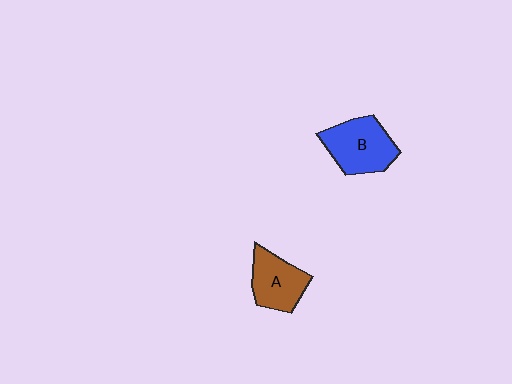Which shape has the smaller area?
Shape A (brown).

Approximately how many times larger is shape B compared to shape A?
Approximately 1.2 times.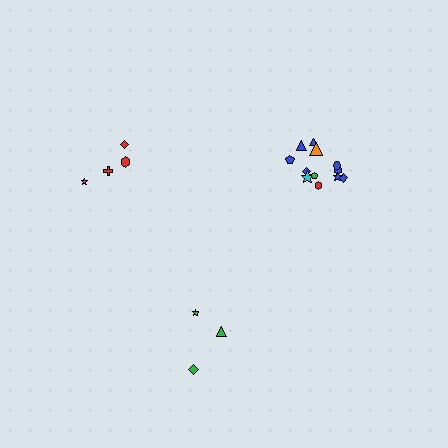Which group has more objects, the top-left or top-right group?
The top-right group.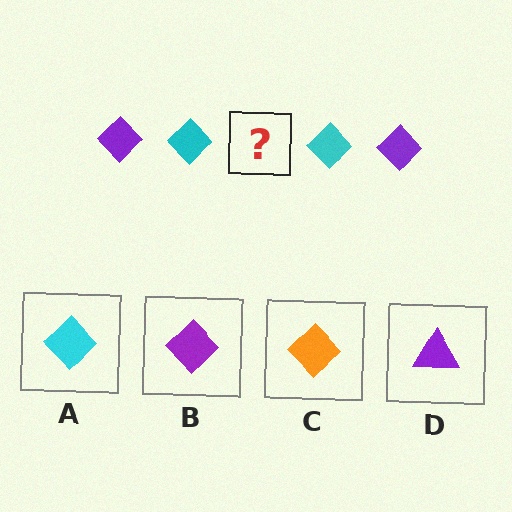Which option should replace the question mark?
Option B.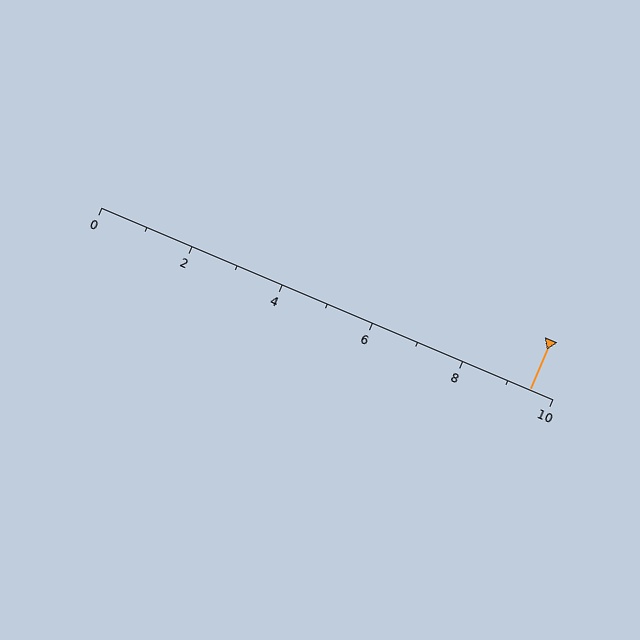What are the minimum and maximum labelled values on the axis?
The axis runs from 0 to 10.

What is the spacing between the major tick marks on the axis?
The major ticks are spaced 2 apart.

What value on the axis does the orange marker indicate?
The marker indicates approximately 9.5.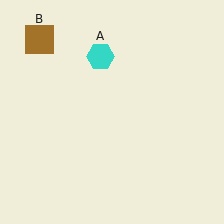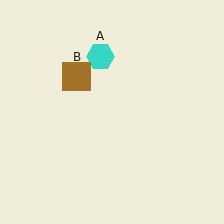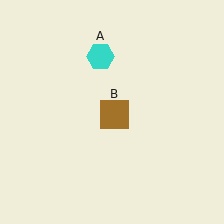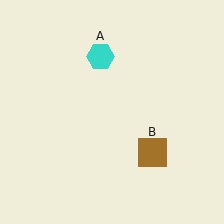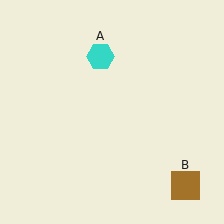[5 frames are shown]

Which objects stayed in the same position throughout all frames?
Cyan hexagon (object A) remained stationary.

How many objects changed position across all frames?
1 object changed position: brown square (object B).